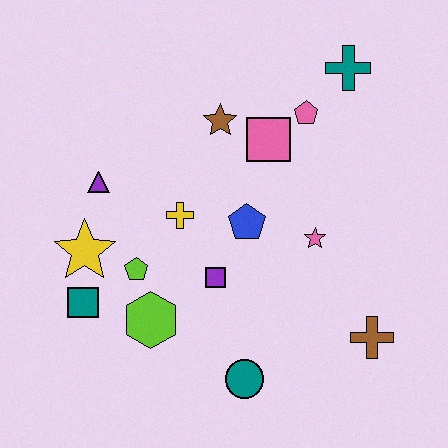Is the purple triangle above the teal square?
Yes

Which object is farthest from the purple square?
The teal cross is farthest from the purple square.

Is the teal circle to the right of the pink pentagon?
No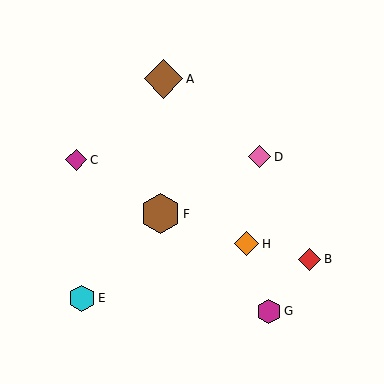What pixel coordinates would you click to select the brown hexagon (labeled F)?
Click at (160, 214) to select the brown hexagon F.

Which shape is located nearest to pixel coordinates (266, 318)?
The magenta hexagon (labeled G) at (269, 311) is nearest to that location.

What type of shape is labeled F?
Shape F is a brown hexagon.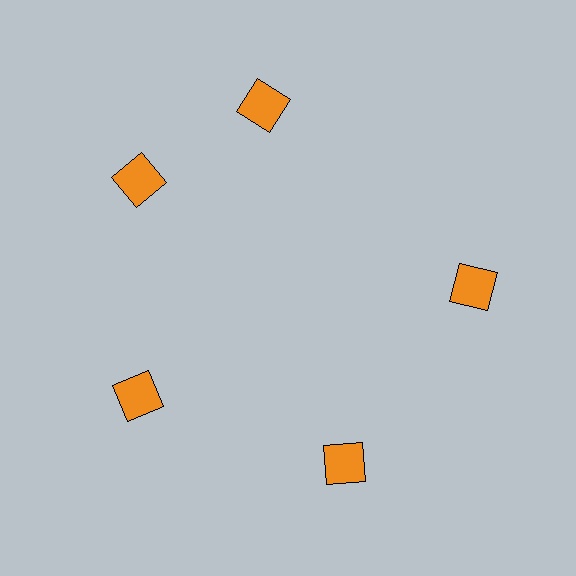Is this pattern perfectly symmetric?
No. The 5 orange squares are arranged in a ring, but one element near the 1 o'clock position is rotated out of alignment along the ring, breaking the 5-fold rotational symmetry.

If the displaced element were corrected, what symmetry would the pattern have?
It would have 5-fold rotational symmetry — the pattern would map onto itself every 72 degrees.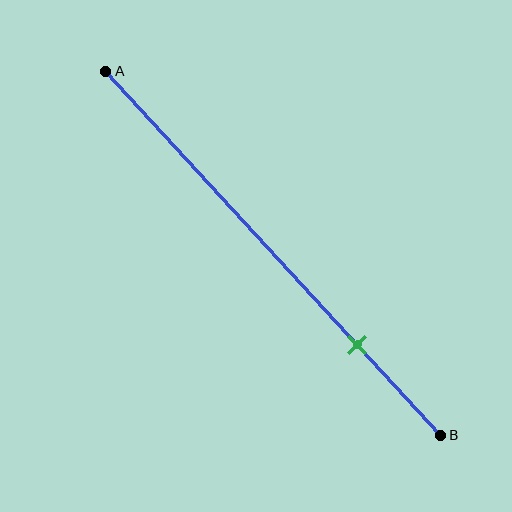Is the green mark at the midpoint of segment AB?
No, the mark is at about 75% from A, not at the 50% midpoint.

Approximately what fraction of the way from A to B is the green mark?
The green mark is approximately 75% of the way from A to B.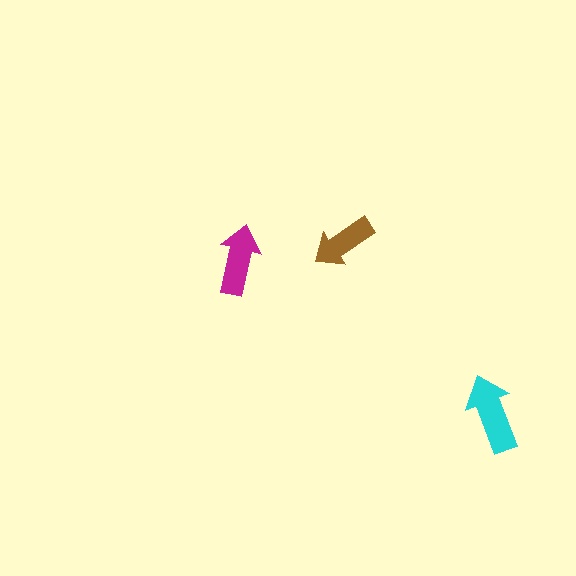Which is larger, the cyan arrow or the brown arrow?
The cyan one.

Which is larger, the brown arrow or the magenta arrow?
The magenta one.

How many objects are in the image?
There are 3 objects in the image.